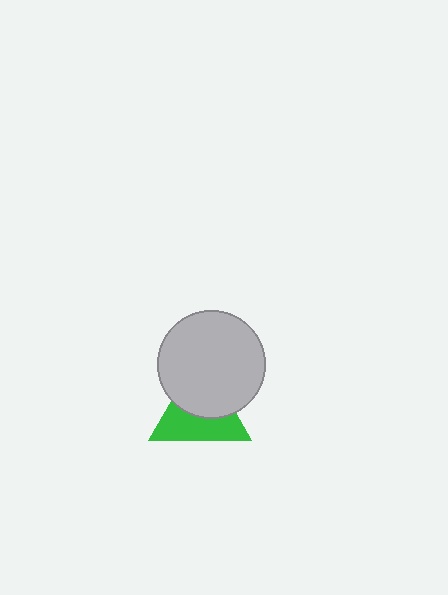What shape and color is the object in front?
The object in front is a light gray circle.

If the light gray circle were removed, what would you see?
You would see the complete green triangle.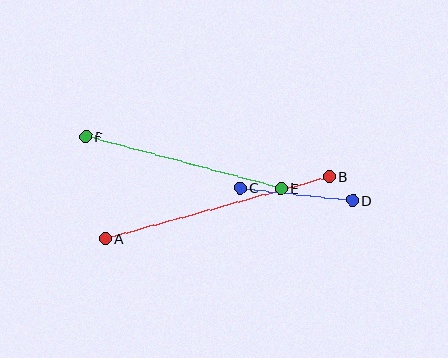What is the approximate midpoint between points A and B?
The midpoint is at approximately (217, 208) pixels.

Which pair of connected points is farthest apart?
Points A and B are farthest apart.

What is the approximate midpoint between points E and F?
The midpoint is at approximately (183, 163) pixels.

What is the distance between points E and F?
The distance is approximately 202 pixels.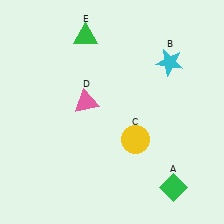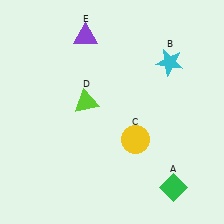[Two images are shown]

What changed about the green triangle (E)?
In Image 1, E is green. In Image 2, it changed to purple.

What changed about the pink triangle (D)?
In Image 1, D is pink. In Image 2, it changed to lime.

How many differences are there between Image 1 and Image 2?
There are 2 differences between the two images.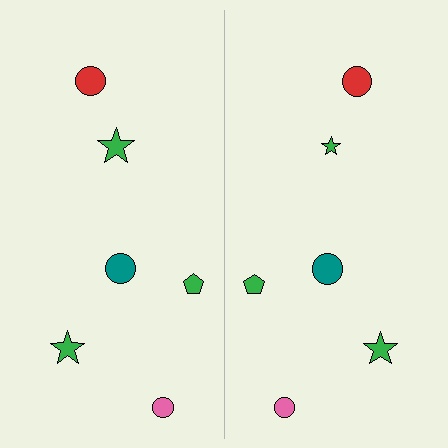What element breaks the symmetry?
The green star on the right side has a different size than its mirror counterpart.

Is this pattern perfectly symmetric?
No, the pattern is not perfectly symmetric. The green star on the right side has a different size than its mirror counterpart.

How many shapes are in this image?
There are 12 shapes in this image.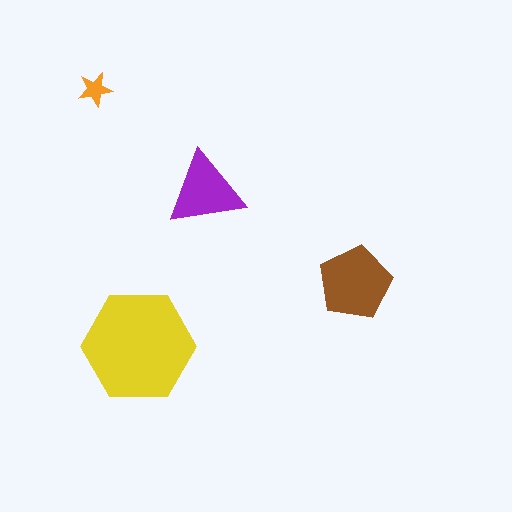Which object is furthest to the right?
The brown pentagon is rightmost.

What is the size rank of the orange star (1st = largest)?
4th.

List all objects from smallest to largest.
The orange star, the purple triangle, the brown pentagon, the yellow hexagon.